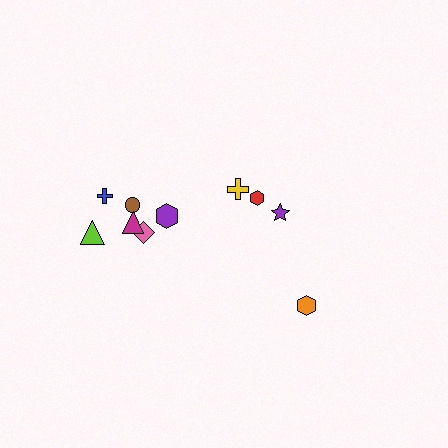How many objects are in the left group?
There are 6 objects.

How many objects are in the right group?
There are 4 objects.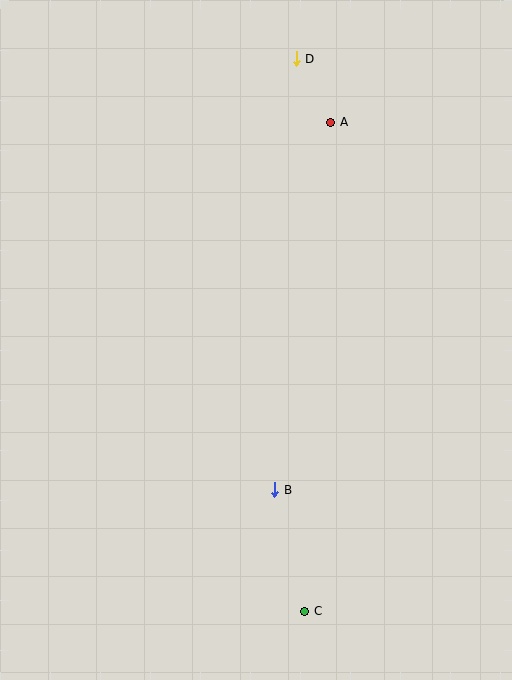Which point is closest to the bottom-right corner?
Point C is closest to the bottom-right corner.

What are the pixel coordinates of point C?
Point C is at (305, 611).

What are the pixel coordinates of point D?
Point D is at (296, 59).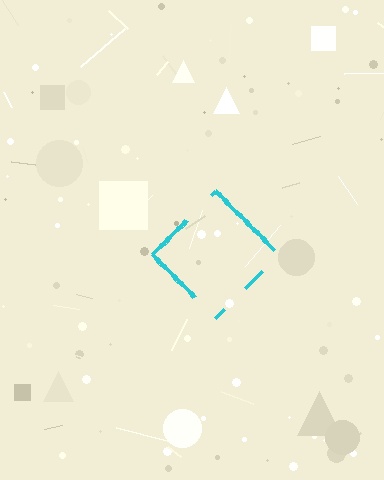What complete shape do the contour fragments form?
The contour fragments form a diamond.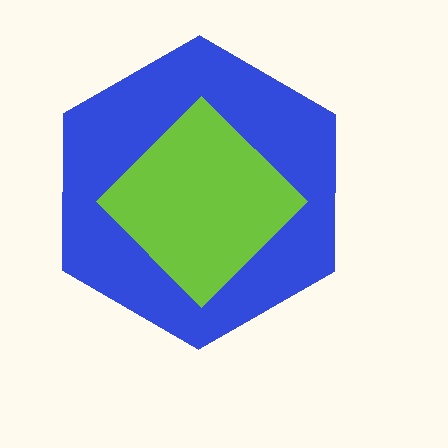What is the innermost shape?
The lime diamond.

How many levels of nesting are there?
2.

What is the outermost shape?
The blue hexagon.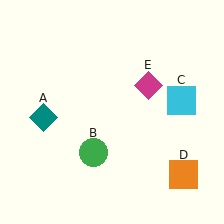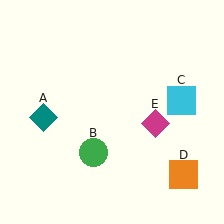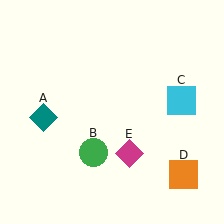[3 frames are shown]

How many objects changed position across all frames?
1 object changed position: magenta diamond (object E).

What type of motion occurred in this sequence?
The magenta diamond (object E) rotated clockwise around the center of the scene.